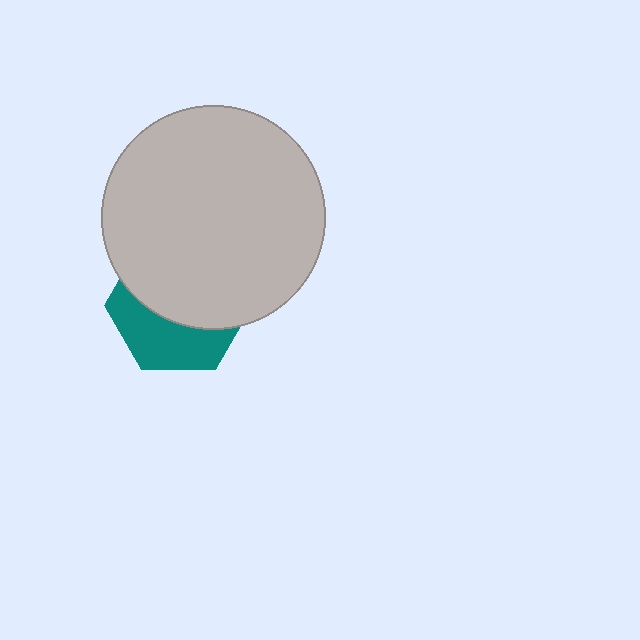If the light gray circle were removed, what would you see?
You would see the complete teal hexagon.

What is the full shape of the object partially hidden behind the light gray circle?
The partially hidden object is a teal hexagon.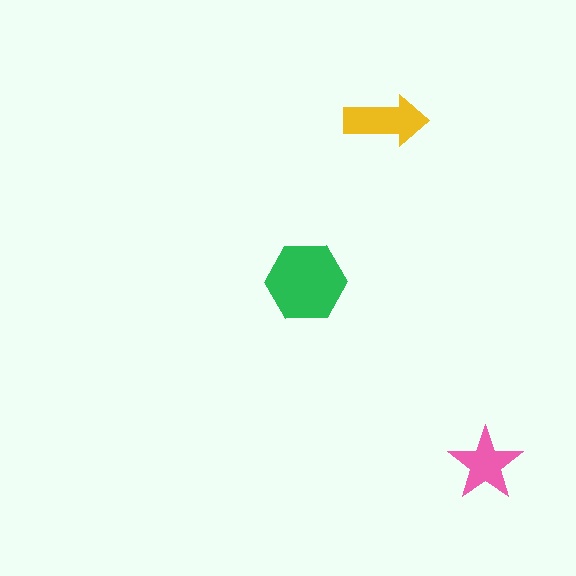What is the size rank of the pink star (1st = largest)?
3rd.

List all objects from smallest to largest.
The pink star, the yellow arrow, the green hexagon.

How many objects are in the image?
There are 3 objects in the image.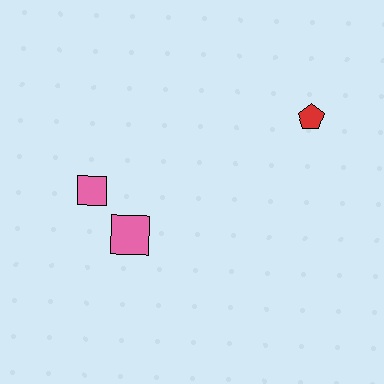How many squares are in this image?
There are 2 squares.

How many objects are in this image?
There are 3 objects.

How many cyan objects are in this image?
There are no cyan objects.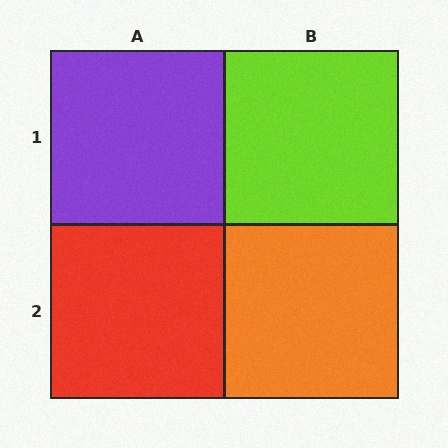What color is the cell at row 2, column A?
Red.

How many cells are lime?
1 cell is lime.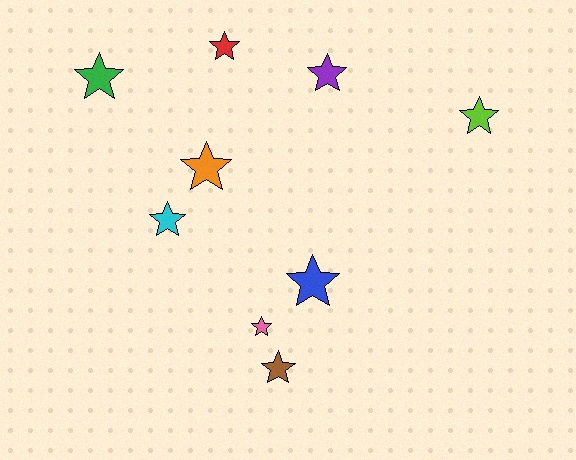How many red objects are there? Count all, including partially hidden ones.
There is 1 red object.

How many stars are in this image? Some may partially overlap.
There are 9 stars.